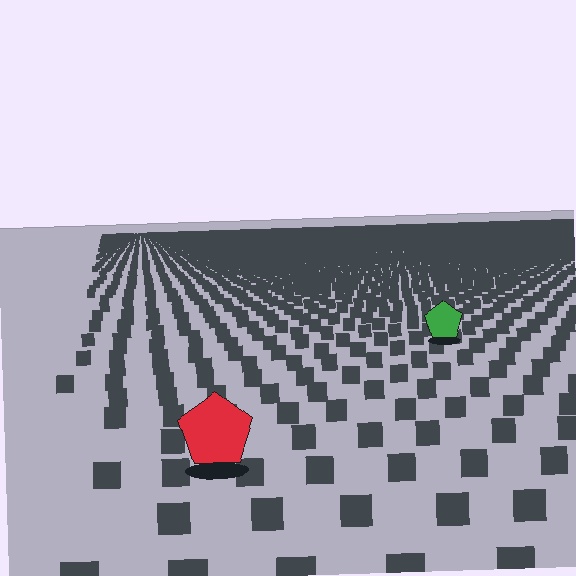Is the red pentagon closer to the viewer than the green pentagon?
Yes. The red pentagon is closer — you can tell from the texture gradient: the ground texture is coarser near it.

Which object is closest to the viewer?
The red pentagon is closest. The texture marks near it are larger and more spread out.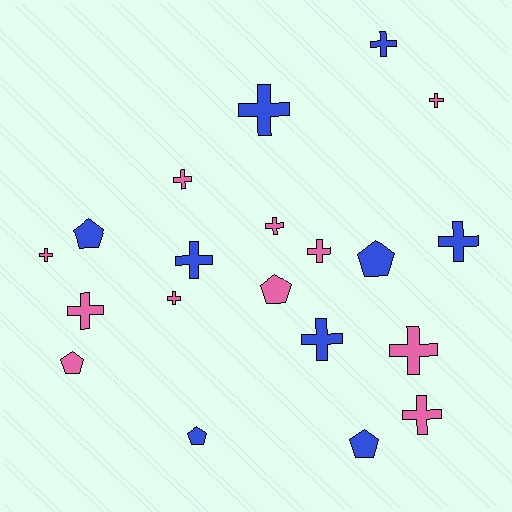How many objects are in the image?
There are 20 objects.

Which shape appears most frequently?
Cross, with 14 objects.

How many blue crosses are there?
There are 5 blue crosses.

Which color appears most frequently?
Pink, with 11 objects.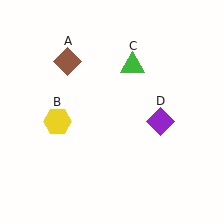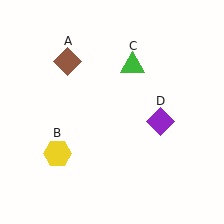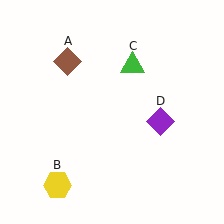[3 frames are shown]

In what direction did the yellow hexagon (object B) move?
The yellow hexagon (object B) moved down.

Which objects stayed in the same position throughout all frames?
Brown diamond (object A) and green triangle (object C) and purple diamond (object D) remained stationary.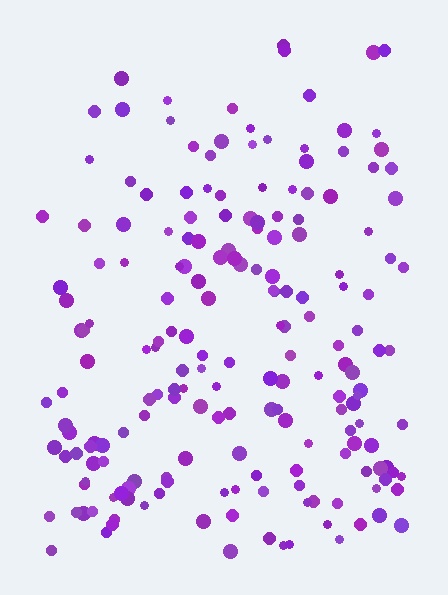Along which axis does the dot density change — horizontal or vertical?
Vertical.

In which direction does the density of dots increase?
From top to bottom, with the bottom side densest.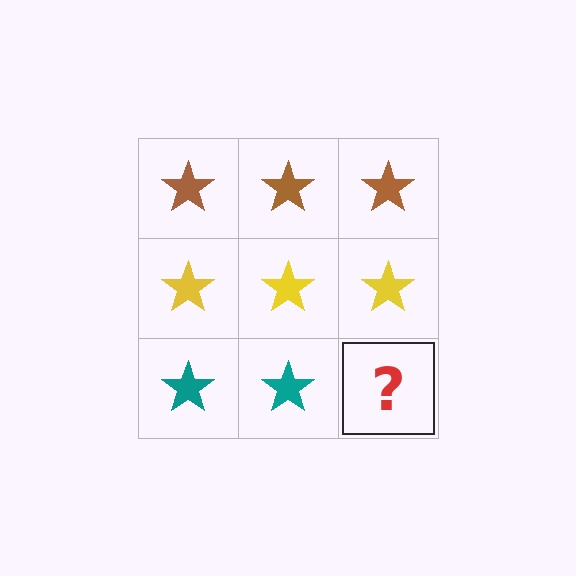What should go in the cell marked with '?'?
The missing cell should contain a teal star.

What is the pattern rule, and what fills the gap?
The rule is that each row has a consistent color. The gap should be filled with a teal star.